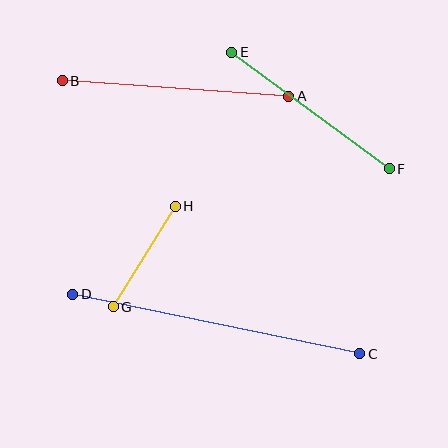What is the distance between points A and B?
The distance is approximately 227 pixels.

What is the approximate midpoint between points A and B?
The midpoint is at approximately (175, 88) pixels.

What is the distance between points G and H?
The distance is approximately 118 pixels.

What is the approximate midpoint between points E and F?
The midpoint is at approximately (310, 110) pixels.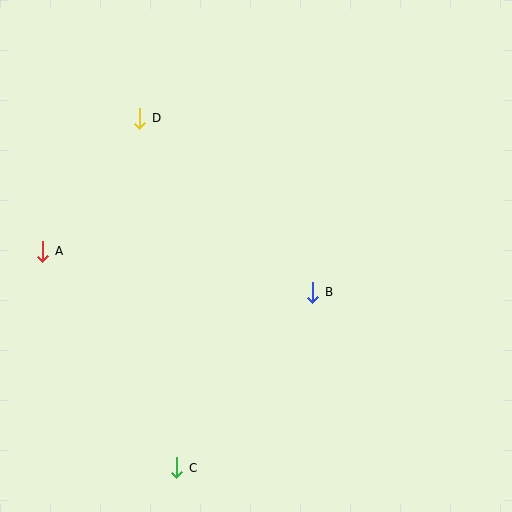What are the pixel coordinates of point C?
Point C is at (177, 468).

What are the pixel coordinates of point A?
Point A is at (43, 251).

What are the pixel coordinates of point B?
Point B is at (313, 292).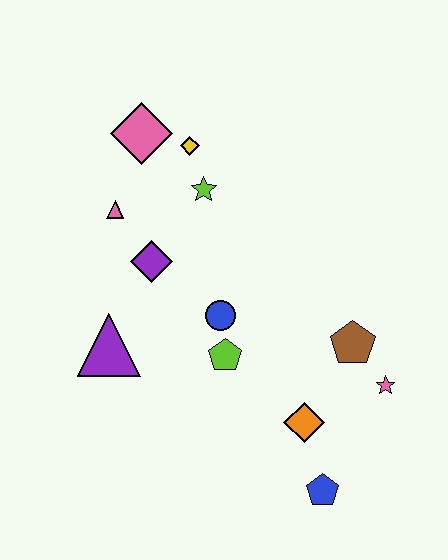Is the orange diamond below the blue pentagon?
No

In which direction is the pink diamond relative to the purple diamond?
The pink diamond is above the purple diamond.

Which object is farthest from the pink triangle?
The blue pentagon is farthest from the pink triangle.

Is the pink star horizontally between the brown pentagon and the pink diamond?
No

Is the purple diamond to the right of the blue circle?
No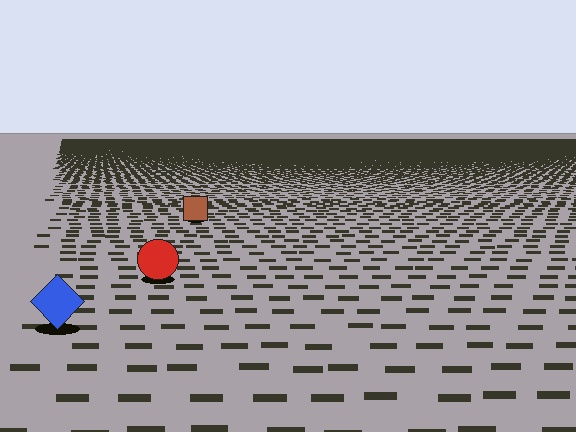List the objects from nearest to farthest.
From nearest to farthest: the blue diamond, the red circle, the brown square.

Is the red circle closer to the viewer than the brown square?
Yes. The red circle is closer — you can tell from the texture gradient: the ground texture is coarser near it.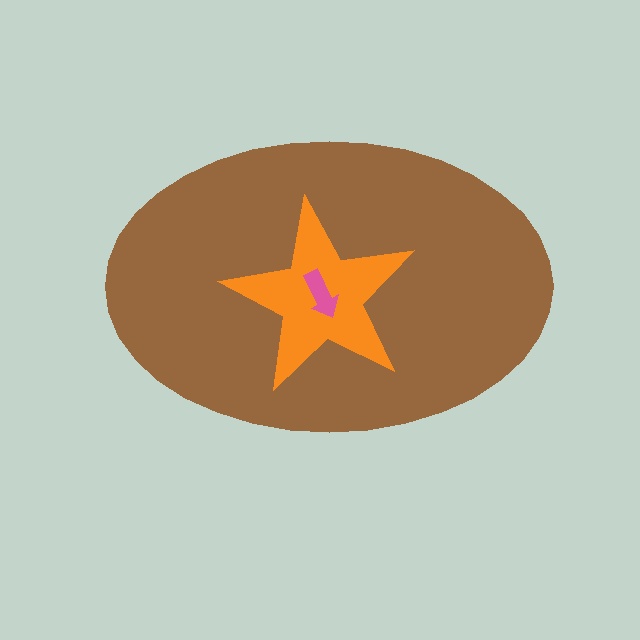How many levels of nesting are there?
3.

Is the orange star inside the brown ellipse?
Yes.